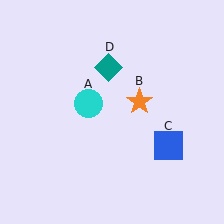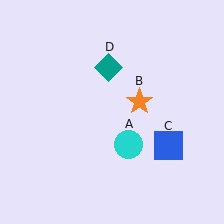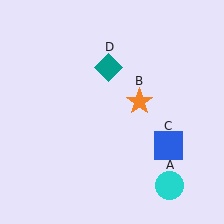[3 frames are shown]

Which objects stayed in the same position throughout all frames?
Orange star (object B) and blue square (object C) and teal diamond (object D) remained stationary.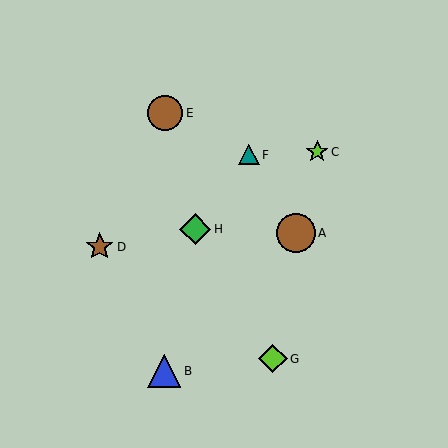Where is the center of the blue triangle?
The center of the blue triangle is at (164, 371).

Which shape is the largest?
The brown circle (labeled A) is the largest.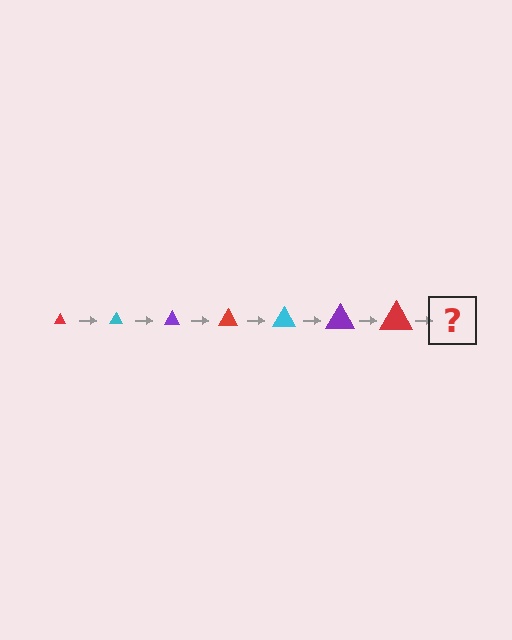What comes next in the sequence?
The next element should be a cyan triangle, larger than the previous one.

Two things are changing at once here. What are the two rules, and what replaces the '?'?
The two rules are that the triangle grows larger each step and the color cycles through red, cyan, and purple. The '?' should be a cyan triangle, larger than the previous one.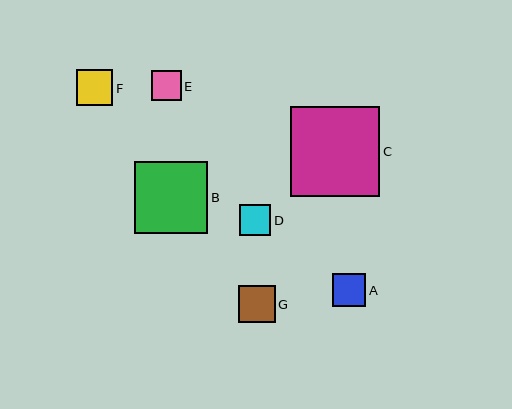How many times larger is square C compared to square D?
Square C is approximately 2.9 times the size of square D.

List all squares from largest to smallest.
From largest to smallest: C, B, G, F, A, D, E.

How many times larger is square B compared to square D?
Square B is approximately 2.3 times the size of square D.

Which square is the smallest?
Square E is the smallest with a size of approximately 30 pixels.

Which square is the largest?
Square C is the largest with a size of approximately 89 pixels.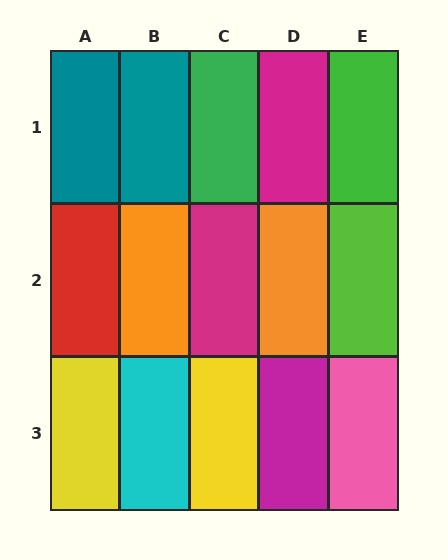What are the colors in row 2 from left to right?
Red, orange, magenta, orange, lime.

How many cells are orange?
2 cells are orange.